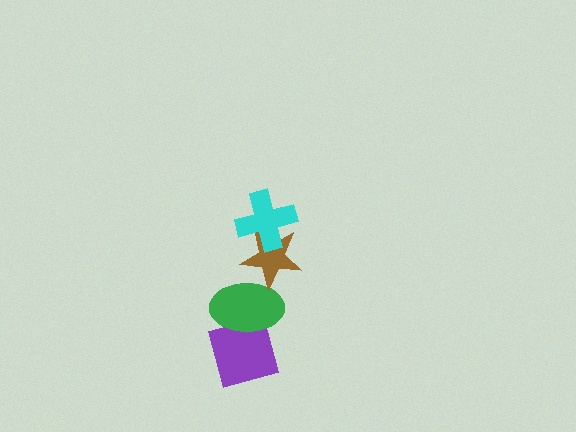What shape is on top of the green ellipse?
The brown star is on top of the green ellipse.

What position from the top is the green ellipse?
The green ellipse is 3rd from the top.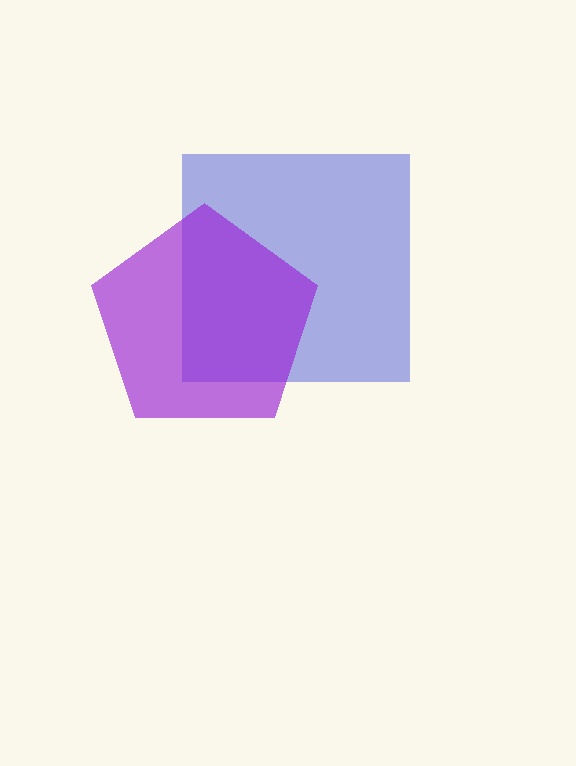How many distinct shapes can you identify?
There are 2 distinct shapes: a blue square, a purple pentagon.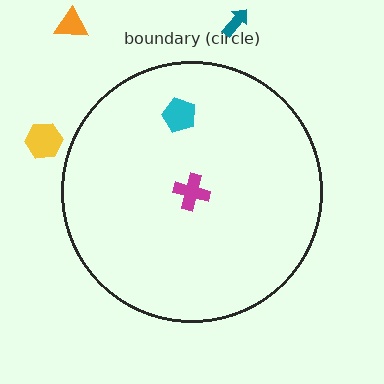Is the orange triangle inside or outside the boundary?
Outside.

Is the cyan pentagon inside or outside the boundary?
Inside.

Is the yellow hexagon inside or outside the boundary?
Outside.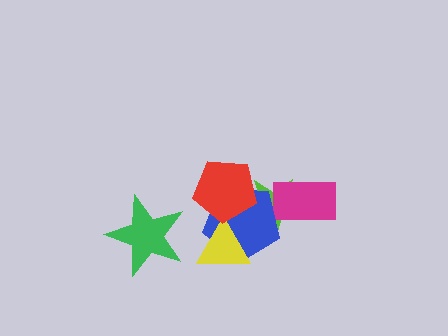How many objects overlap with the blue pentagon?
3 objects overlap with the blue pentagon.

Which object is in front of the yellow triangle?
The red pentagon is in front of the yellow triangle.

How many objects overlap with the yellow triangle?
2 objects overlap with the yellow triangle.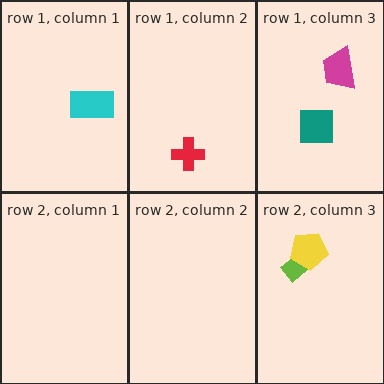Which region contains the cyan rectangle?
The row 1, column 1 region.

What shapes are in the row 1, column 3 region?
The magenta trapezoid, the teal square.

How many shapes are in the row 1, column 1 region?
1.